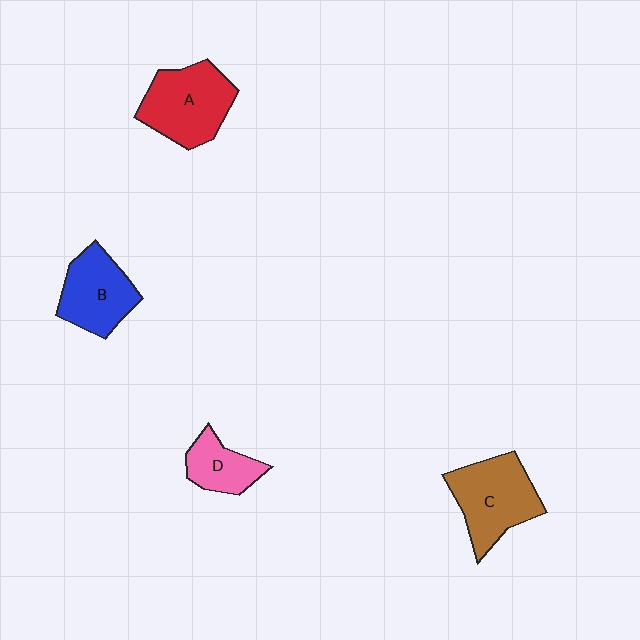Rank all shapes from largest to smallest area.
From largest to smallest: C (brown), A (red), B (blue), D (pink).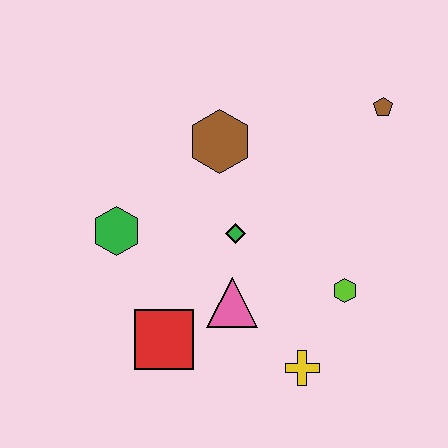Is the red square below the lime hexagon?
Yes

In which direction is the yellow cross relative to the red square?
The yellow cross is to the right of the red square.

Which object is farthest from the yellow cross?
The brown pentagon is farthest from the yellow cross.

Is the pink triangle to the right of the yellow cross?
No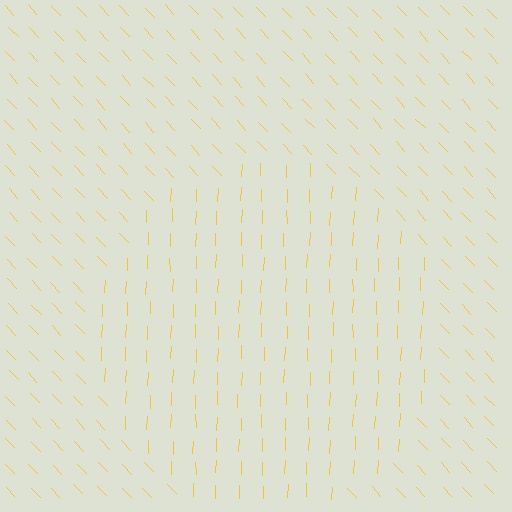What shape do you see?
I see a circle.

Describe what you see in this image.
The image is filled with small yellow line segments. A circle region in the image has lines oriented differently from the surrounding lines, creating a visible texture boundary.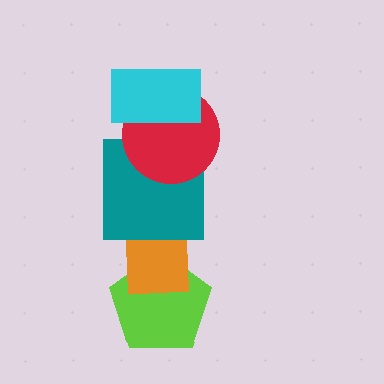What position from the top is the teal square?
The teal square is 3rd from the top.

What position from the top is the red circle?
The red circle is 2nd from the top.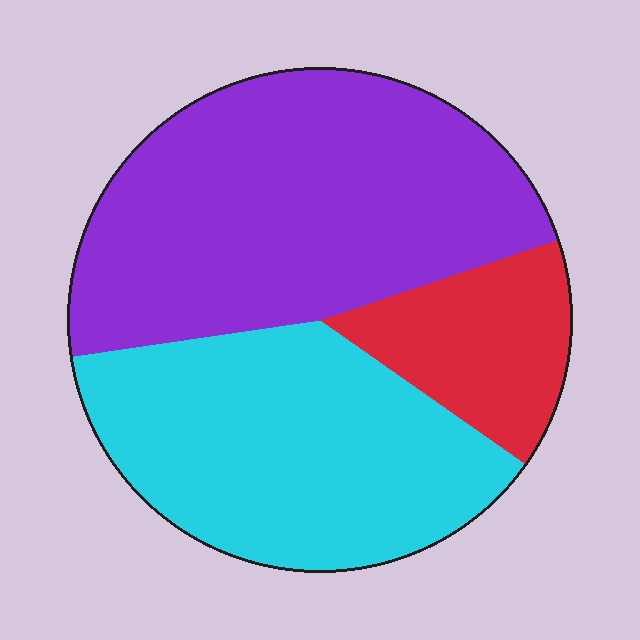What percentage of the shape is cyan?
Cyan covers 38% of the shape.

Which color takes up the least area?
Red, at roughly 15%.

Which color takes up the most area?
Purple, at roughly 45%.